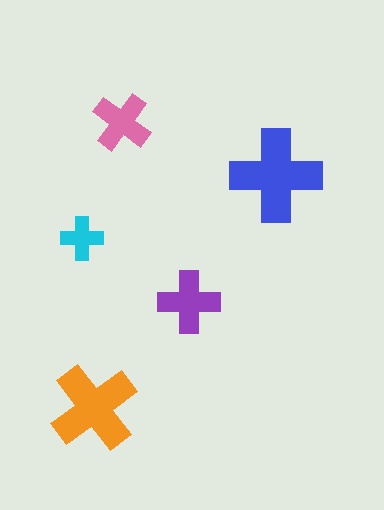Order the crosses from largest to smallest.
the blue one, the orange one, the purple one, the pink one, the cyan one.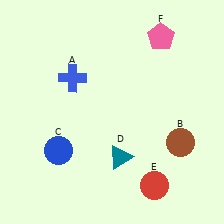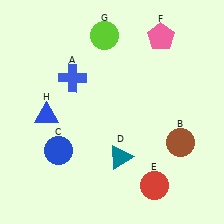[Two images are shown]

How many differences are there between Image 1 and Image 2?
There are 2 differences between the two images.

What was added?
A lime circle (G), a blue triangle (H) were added in Image 2.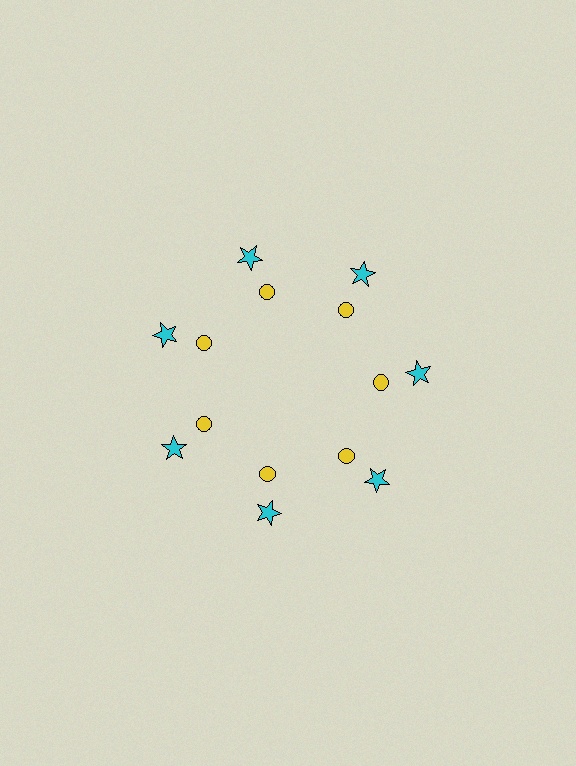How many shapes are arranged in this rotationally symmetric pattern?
There are 14 shapes, arranged in 7 groups of 2.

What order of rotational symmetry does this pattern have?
This pattern has 7-fold rotational symmetry.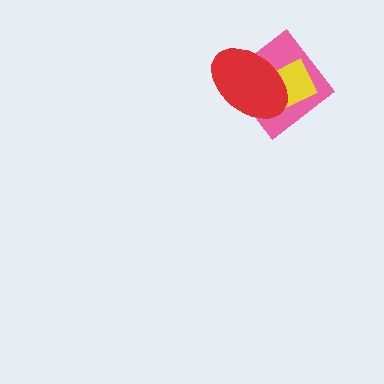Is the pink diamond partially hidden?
Yes, it is partially covered by another shape.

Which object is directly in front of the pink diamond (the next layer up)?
The yellow diamond is directly in front of the pink diamond.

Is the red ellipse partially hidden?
No, no other shape covers it.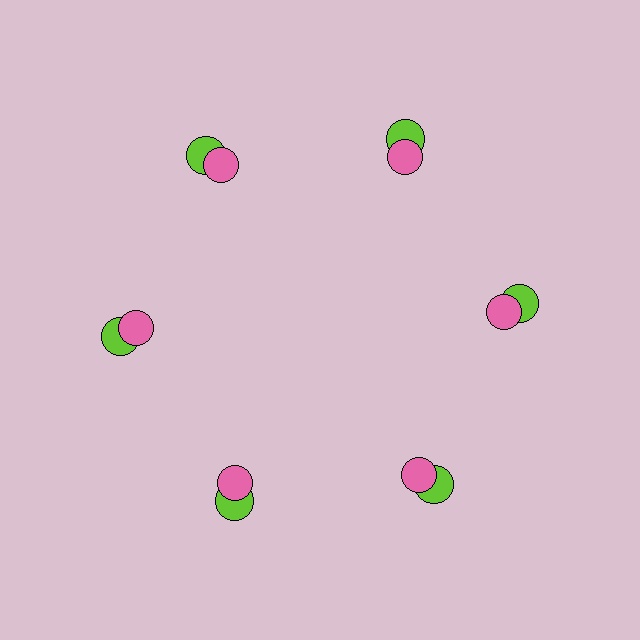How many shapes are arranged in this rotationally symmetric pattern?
There are 12 shapes, arranged in 6 groups of 2.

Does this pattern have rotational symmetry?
Yes, this pattern has 6-fold rotational symmetry. It looks the same after rotating 60 degrees around the center.